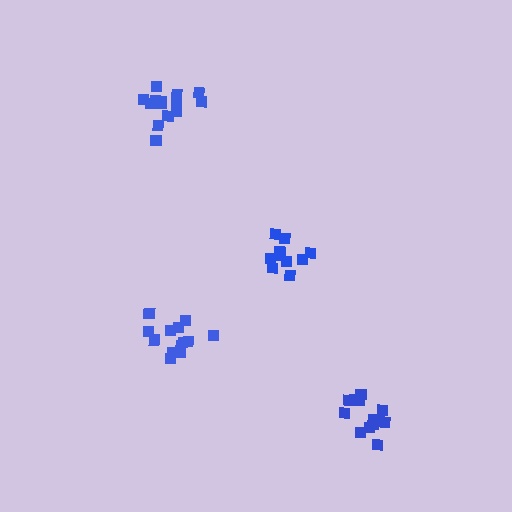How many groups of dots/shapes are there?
There are 4 groups.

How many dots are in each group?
Group 1: 13 dots, Group 2: 11 dots, Group 3: 14 dots, Group 4: 14 dots (52 total).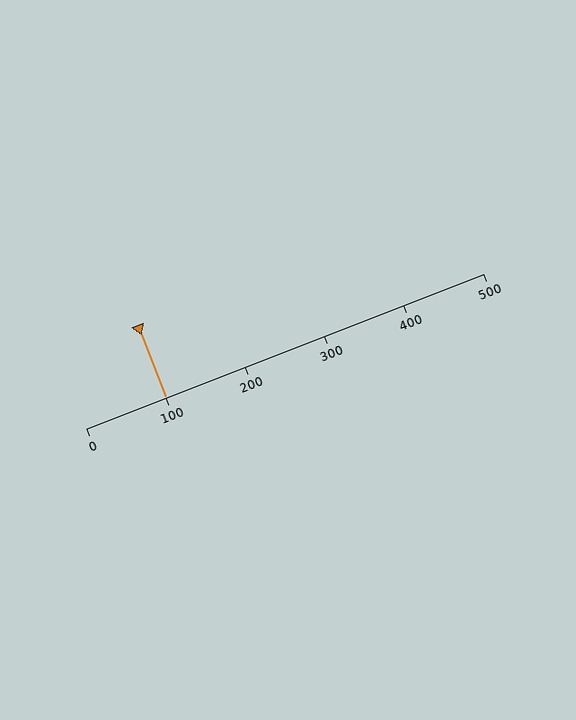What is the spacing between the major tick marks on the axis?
The major ticks are spaced 100 apart.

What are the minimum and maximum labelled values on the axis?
The axis runs from 0 to 500.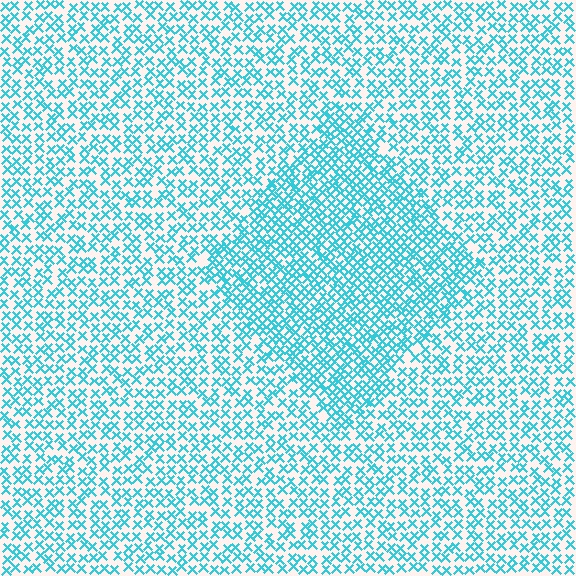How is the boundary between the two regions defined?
The boundary is defined by a change in element density (approximately 1.6x ratio). All elements are the same color, size, and shape.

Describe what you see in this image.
The image contains small cyan elements arranged at two different densities. A diamond-shaped region is visible where the elements are more densely packed than the surrounding area.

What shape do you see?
I see a diamond.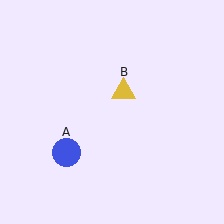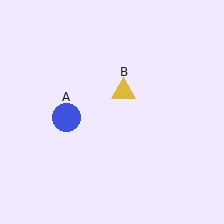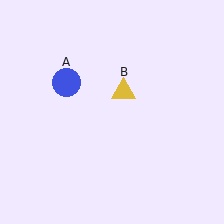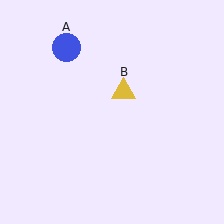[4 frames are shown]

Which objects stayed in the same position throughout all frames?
Yellow triangle (object B) remained stationary.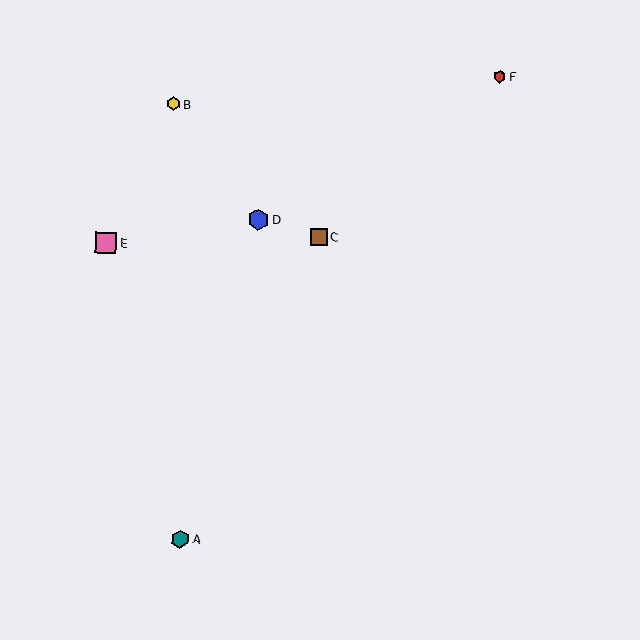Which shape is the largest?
The blue hexagon (labeled D) is the largest.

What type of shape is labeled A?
Shape A is a teal hexagon.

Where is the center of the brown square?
The center of the brown square is at (319, 237).